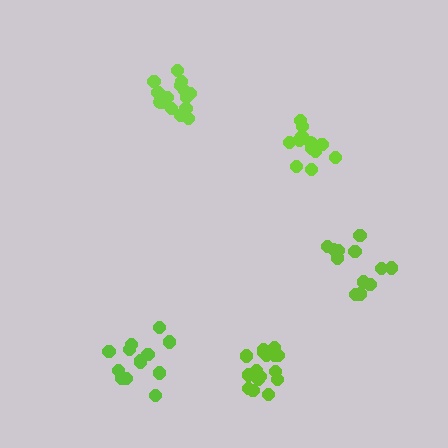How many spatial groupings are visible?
There are 5 spatial groupings.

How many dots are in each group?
Group 1: 16 dots, Group 2: 12 dots, Group 3: 15 dots, Group 4: 12 dots, Group 5: 13 dots (68 total).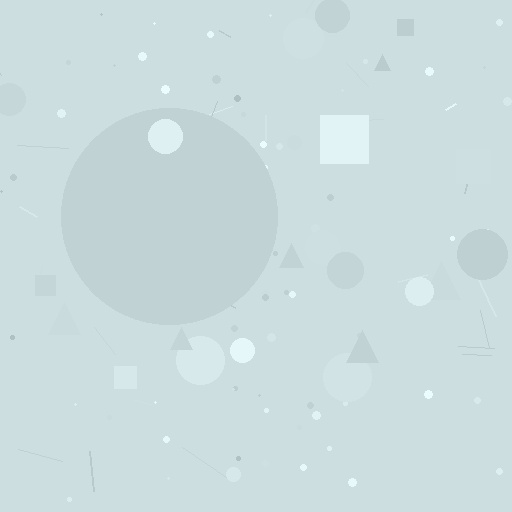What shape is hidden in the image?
A circle is hidden in the image.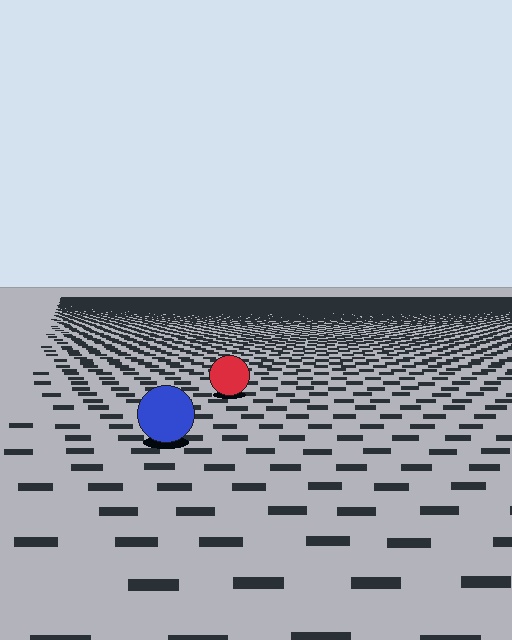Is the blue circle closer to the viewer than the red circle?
Yes. The blue circle is closer — you can tell from the texture gradient: the ground texture is coarser near it.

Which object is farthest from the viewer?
The red circle is farthest from the viewer. It appears smaller and the ground texture around it is denser.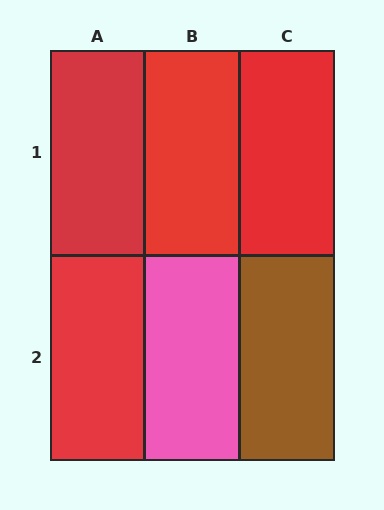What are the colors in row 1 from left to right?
Red, red, red.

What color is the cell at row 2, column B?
Pink.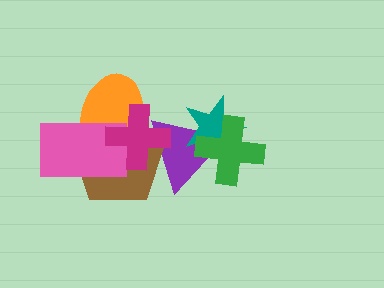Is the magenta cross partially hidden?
No, no other shape covers it.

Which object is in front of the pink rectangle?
The magenta cross is in front of the pink rectangle.